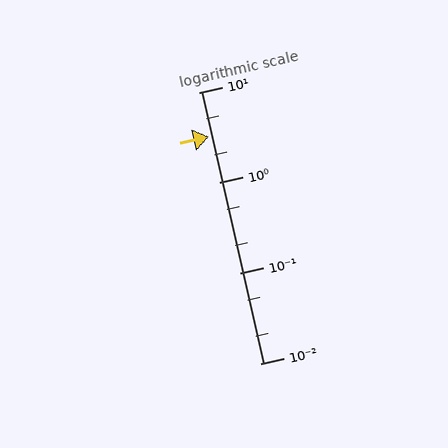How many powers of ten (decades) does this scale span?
The scale spans 3 decades, from 0.01 to 10.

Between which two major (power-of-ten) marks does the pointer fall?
The pointer is between 1 and 10.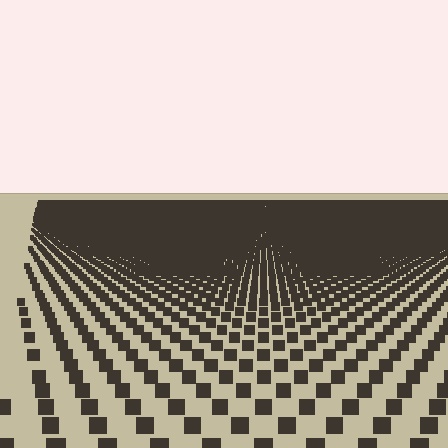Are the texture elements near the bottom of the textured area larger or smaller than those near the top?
Larger. Near the bottom, elements are closer to the viewer and appear at a bigger on-screen size.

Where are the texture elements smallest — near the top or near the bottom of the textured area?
Near the top.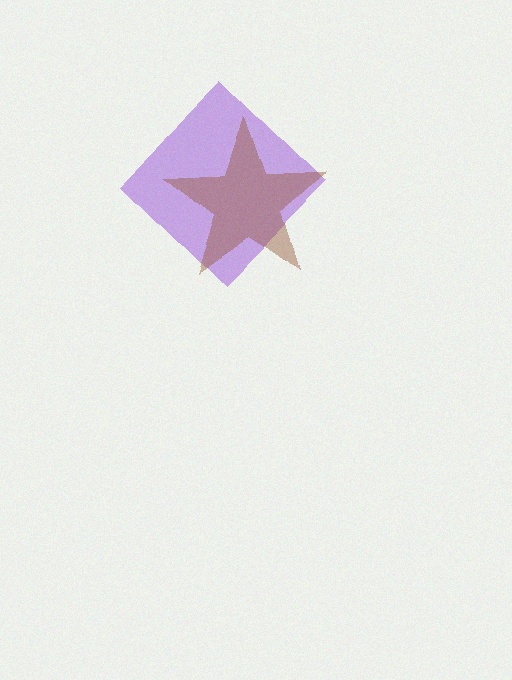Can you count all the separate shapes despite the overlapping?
Yes, there are 2 separate shapes.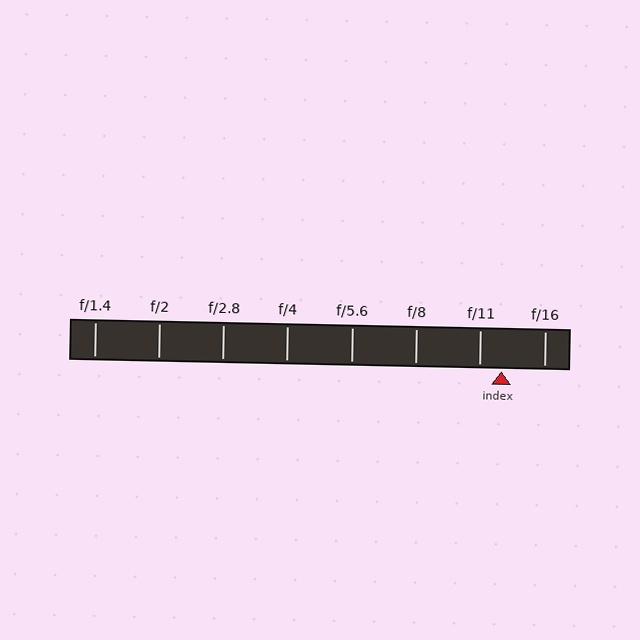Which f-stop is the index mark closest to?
The index mark is closest to f/11.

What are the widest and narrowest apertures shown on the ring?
The widest aperture shown is f/1.4 and the narrowest is f/16.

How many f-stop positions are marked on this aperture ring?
There are 8 f-stop positions marked.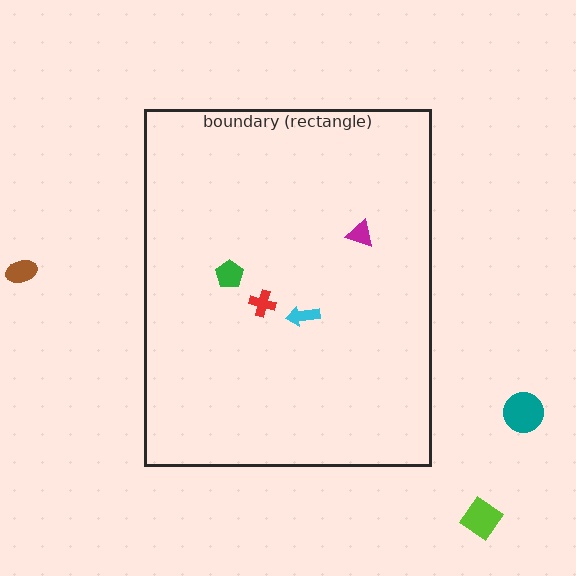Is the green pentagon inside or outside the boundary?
Inside.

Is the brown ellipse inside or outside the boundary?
Outside.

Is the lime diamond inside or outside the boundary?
Outside.